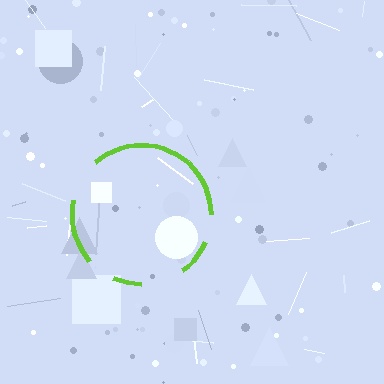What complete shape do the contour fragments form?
The contour fragments form a circle.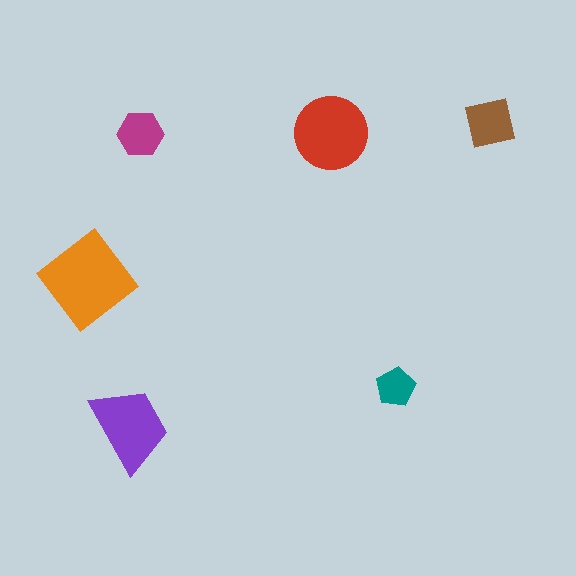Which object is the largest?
The orange diamond.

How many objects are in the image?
There are 6 objects in the image.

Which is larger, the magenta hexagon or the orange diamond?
The orange diamond.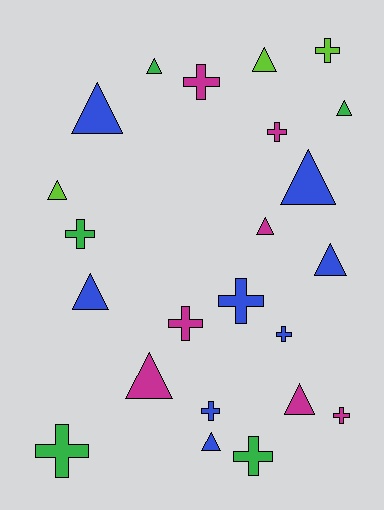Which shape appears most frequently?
Triangle, with 12 objects.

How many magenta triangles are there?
There are 3 magenta triangles.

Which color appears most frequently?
Blue, with 8 objects.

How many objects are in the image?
There are 23 objects.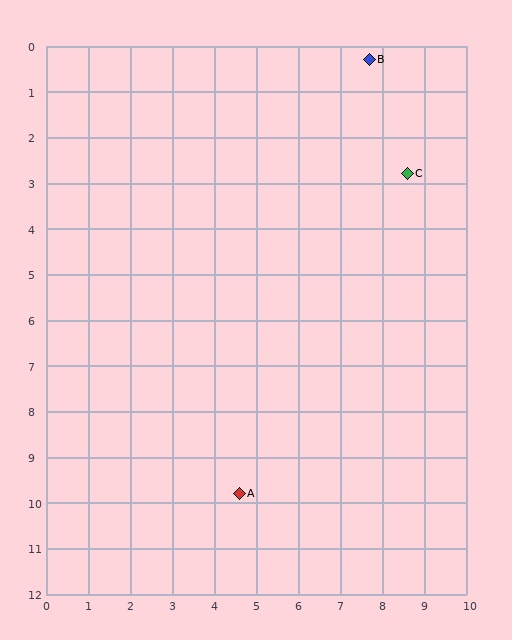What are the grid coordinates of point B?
Point B is at approximately (7.7, 0.3).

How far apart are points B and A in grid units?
Points B and A are about 10.0 grid units apart.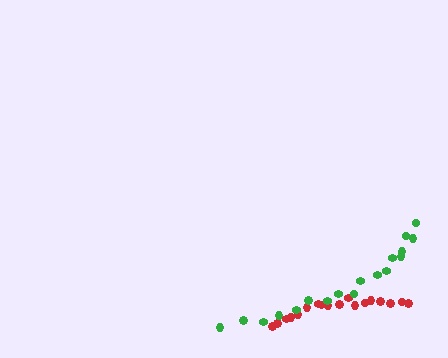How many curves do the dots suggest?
There are 2 distinct paths.